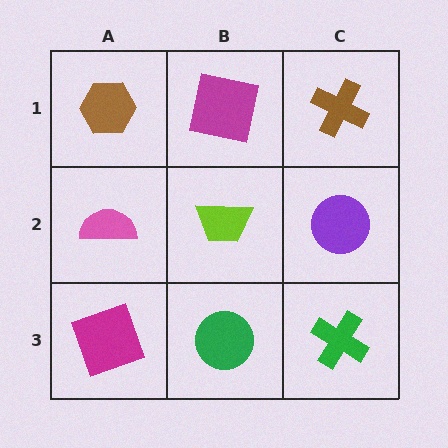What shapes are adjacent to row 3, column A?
A pink semicircle (row 2, column A), a green circle (row 3, column B).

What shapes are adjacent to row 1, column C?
A purple circle (row 2, column C), a magenta square (row 1, column B).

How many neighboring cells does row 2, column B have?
4.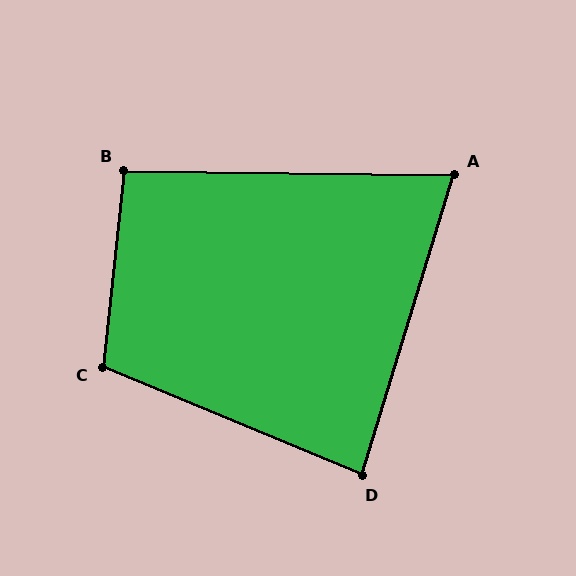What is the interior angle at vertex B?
Approximately 96 degrees (obtuse).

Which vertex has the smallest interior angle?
A, at approximately 74 degrees.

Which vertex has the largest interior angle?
C, at approximately 106 degrees.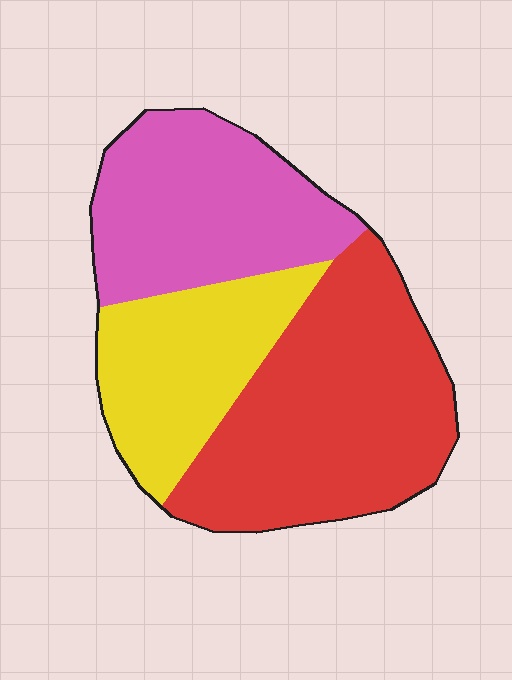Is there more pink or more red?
Red.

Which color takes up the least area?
Yellow, at roughly 25%.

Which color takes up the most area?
Red, at roughly 45%.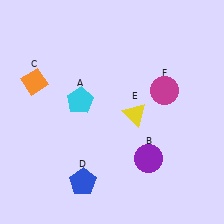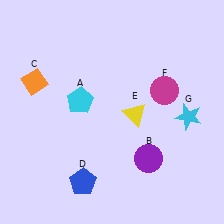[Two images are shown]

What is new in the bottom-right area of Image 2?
A cyan star (G) was added in the bottom-right area of Image 2.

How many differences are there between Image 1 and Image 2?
There is 1 difference between the two images.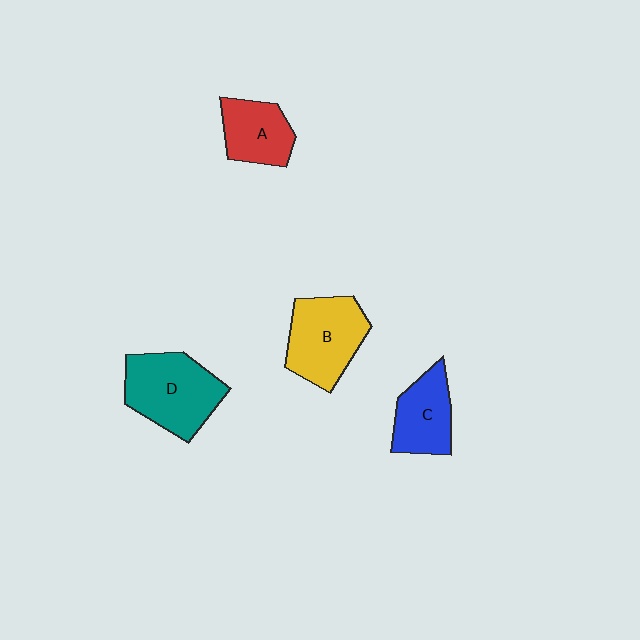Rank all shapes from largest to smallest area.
From largest to smallest: D (teal), B (yellow), C (blue), A (red).